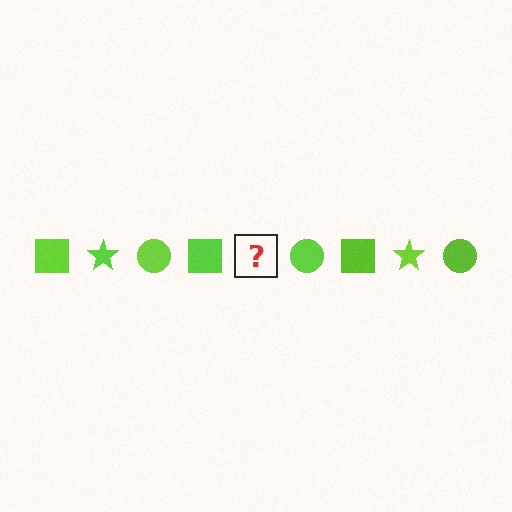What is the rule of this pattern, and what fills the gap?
The rule is that the pattern cycles through square, star, circle shapes in lime. The gap should be filled with a lime star.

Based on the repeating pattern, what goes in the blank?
The blank should be a lime star.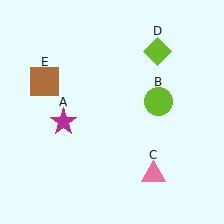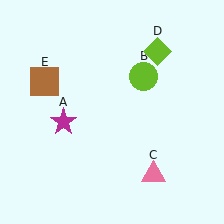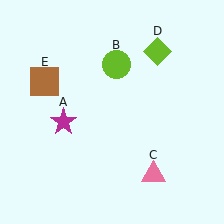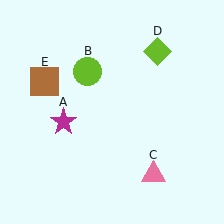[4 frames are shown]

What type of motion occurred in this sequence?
The lime circle (object B) rotated counterclockwise around the center of the scene.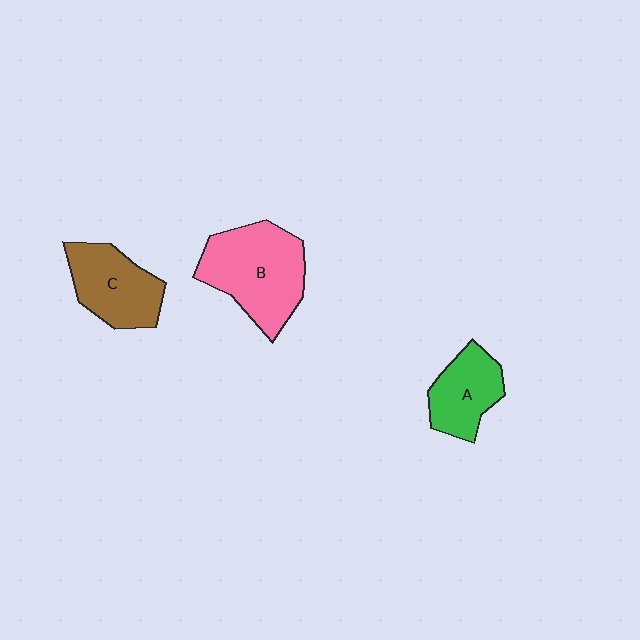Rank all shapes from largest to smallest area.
From largest to smallest: B (pink), C (brown), A (green).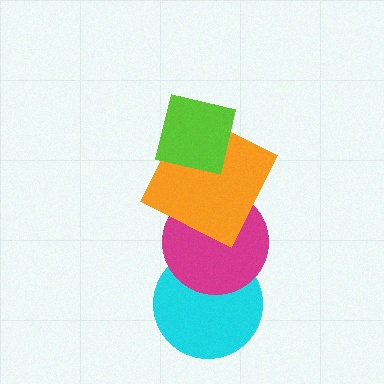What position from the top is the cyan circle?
The cyan circle is 4th from the top.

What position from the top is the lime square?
The lime square is 1st from the top.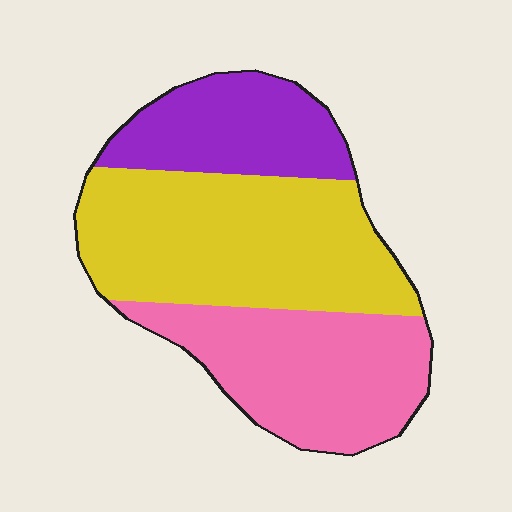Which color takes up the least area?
Purple, at roughly 20%.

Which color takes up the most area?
Yellow, at roughly 45%.